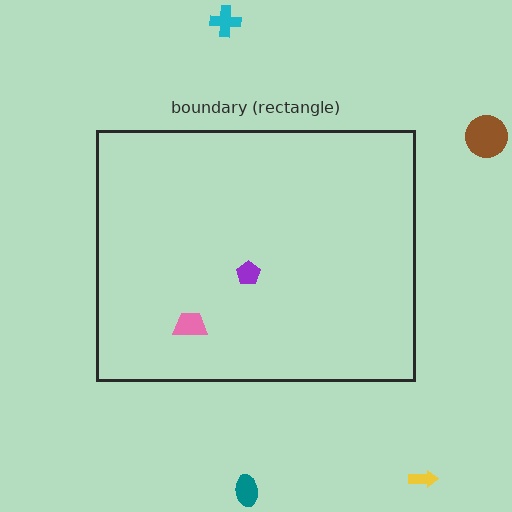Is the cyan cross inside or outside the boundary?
Outside.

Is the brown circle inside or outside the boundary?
Outside.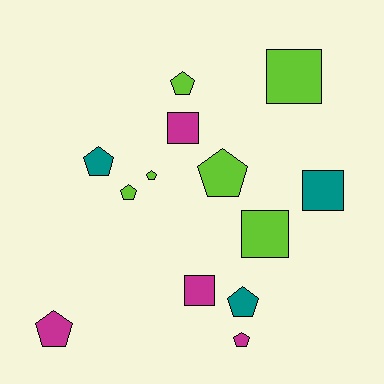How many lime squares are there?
There are 2 lime squares.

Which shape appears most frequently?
Pentagon, with 8 objects.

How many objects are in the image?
There are 13 objects.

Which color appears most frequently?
Lime, with 6 objects.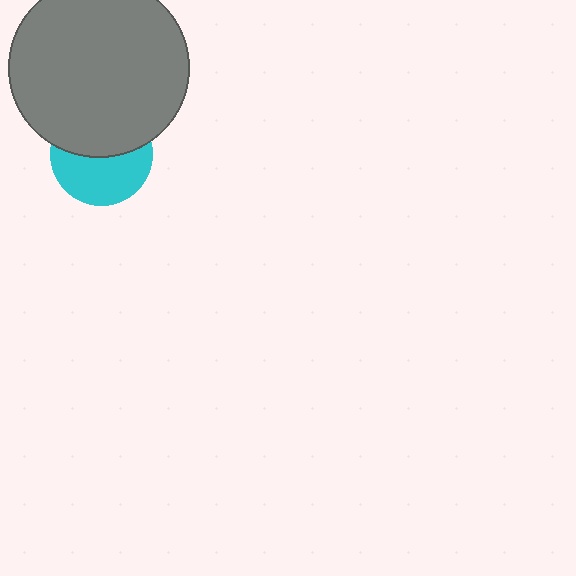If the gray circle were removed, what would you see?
You would see the complete cyan circle.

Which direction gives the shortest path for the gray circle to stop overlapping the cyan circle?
Moving up gives the shortest separation.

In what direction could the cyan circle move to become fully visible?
The cyan circle could move down. That would shift it out from behind the gray circle entirely.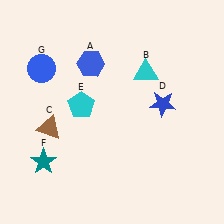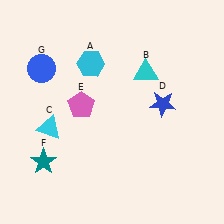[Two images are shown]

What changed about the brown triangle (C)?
In Image 1, C is brown. In Image 2, it changed to cyan.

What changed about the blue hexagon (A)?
In Image 1, A is blue. In Image 2, it changed to cyan.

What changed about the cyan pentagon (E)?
In Image 1, E is cyan. In Image 2, it changed to pink.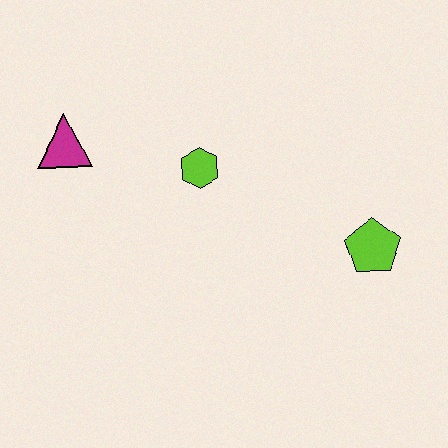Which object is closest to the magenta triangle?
The lime hexagon is closest to the magenta triangle.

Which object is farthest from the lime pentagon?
The magenta triangle is farthest from the lime pentagon.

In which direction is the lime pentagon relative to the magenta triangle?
The lime pentagon is to the right of the magenta triangle.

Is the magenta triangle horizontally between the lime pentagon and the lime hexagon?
No